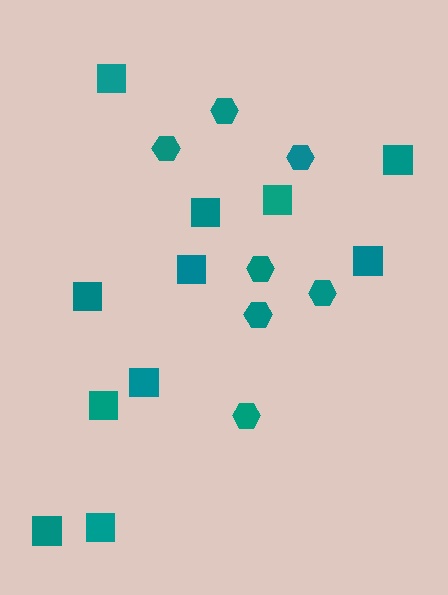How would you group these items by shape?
There are 2 groups: one group of hexagons (7) and one group of squares (11).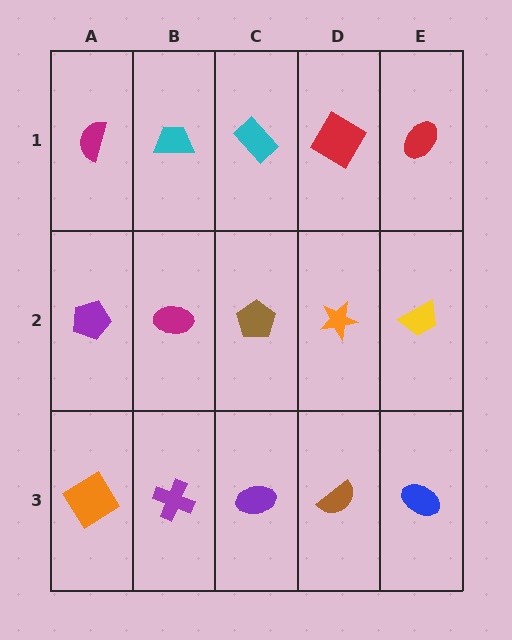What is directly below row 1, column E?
A yellow trapezoid.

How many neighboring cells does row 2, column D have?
4.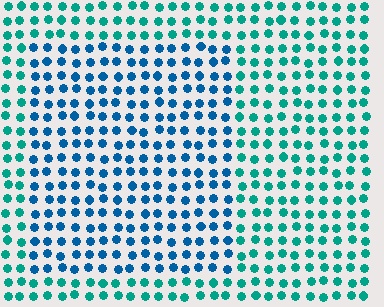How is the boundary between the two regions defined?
The boundary is defined purely by a slight shift in hue (about 35 degrees). Spacing, size, and orientation are identical on both sides.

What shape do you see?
I see a rectangle.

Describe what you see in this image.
The image is filled with small teal elements in a uniform arrangement. A rectangle-shaped region is visible where the elements are tinted to a slightly different hue, forming a subtle color boundary.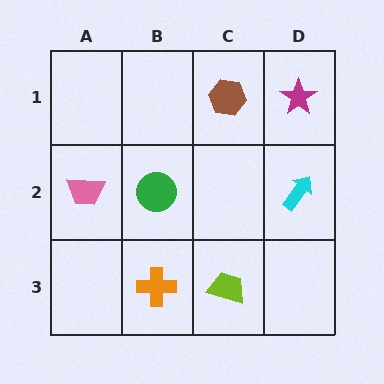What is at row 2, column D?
A cyan arrow.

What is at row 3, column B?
An orange cross.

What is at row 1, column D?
A magenta star.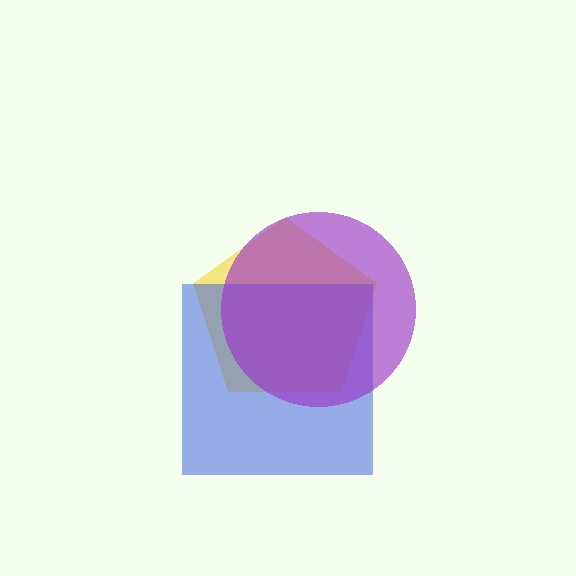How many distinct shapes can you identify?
There are 3 distinct shapes: a yellow pentagon, a blue square, a purple circle.